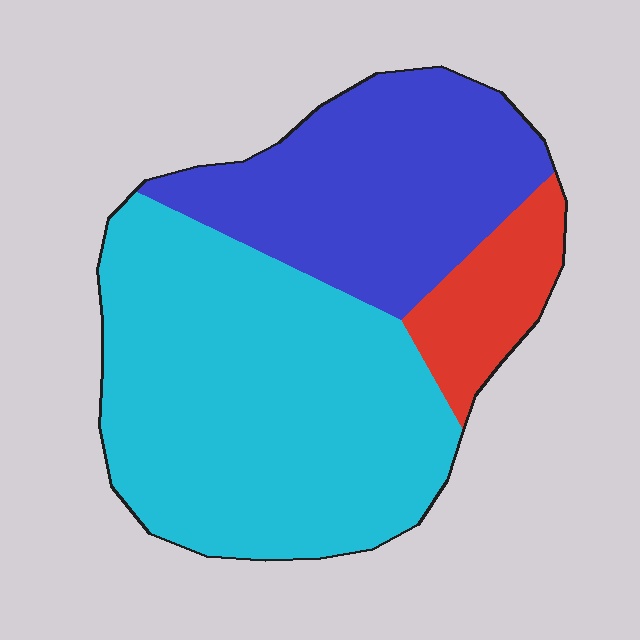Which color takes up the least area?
Red, at roughly 10%.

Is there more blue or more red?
Blue.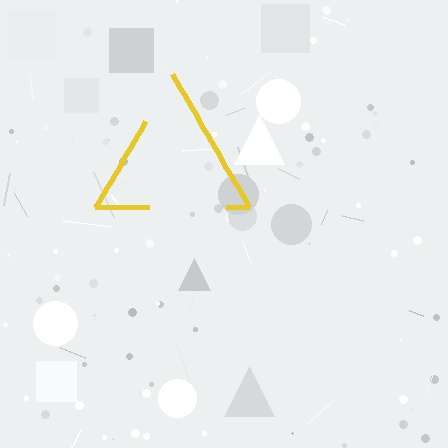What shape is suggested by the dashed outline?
The dashed outline suggests a triangle.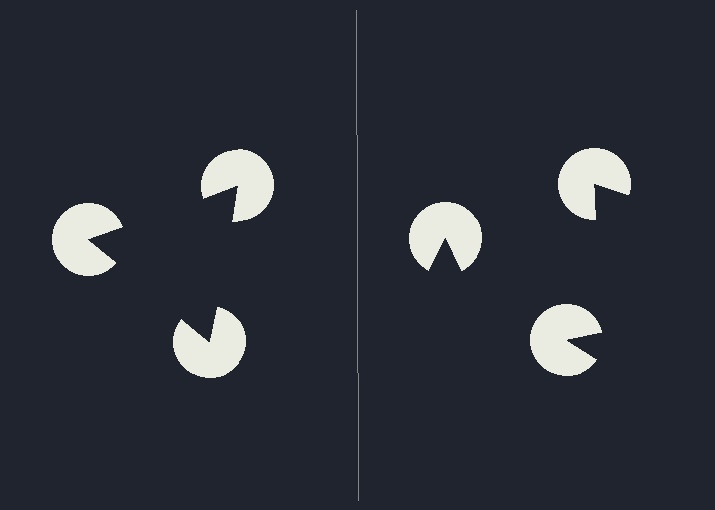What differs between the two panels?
The pac-man discs are positioned identically on both sides; only the wedge orientations differ. On the left they align to a triangle; on the right they are misaligned.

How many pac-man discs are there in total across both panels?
6 — 3 on each side.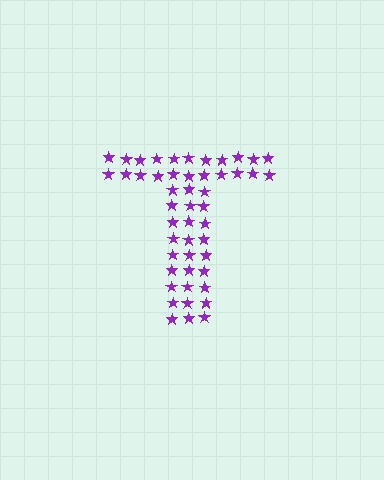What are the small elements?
The small elements are stars.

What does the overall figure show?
The overall figure shows the letter T.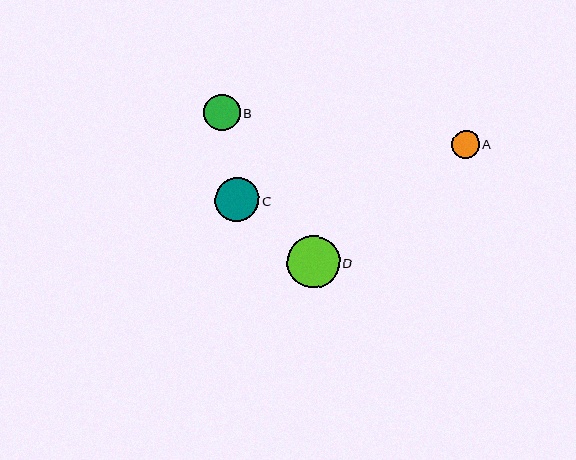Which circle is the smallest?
Circle A is the smallest with a size of approximately 28 pixels.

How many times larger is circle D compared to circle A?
Circle D is approximately 1.9 times the size of circle A.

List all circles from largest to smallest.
From largest to smallest: D, C, B, A.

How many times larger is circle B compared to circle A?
Circle B is approximately 1.3 times the size of circle A.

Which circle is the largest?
Circle D is the largest with a size of approximately 53 pixels.